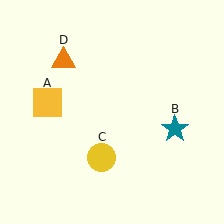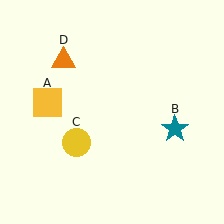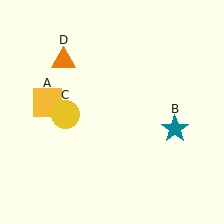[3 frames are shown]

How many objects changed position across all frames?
1 object changed position: yellow circle (object C).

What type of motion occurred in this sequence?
The yellow circle (object C) rotated clockwise around the center of the scene.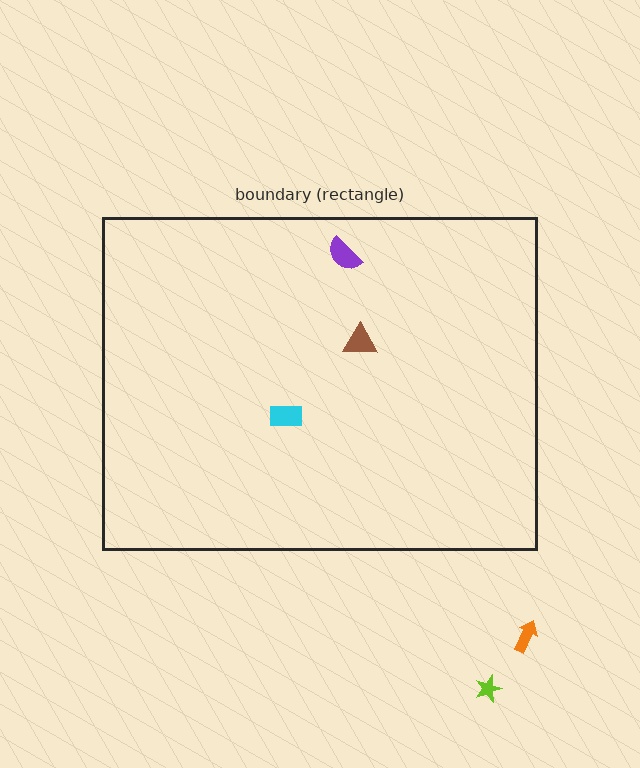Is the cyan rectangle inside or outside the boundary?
Inside.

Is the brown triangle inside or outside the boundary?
Inside.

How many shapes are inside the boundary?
3 inside, 2 outside.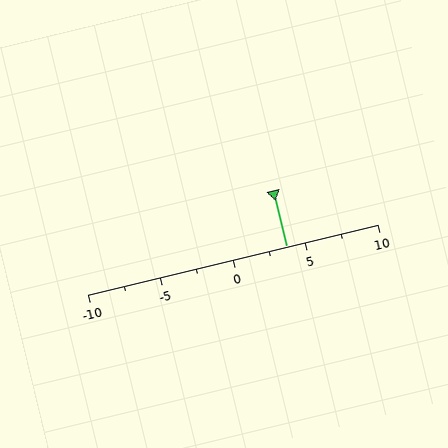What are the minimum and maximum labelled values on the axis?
The axis runs from -10 to 10.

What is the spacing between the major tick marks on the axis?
The major ticks are spaced 5 apart.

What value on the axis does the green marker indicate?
The marker indicates approximately 3.8.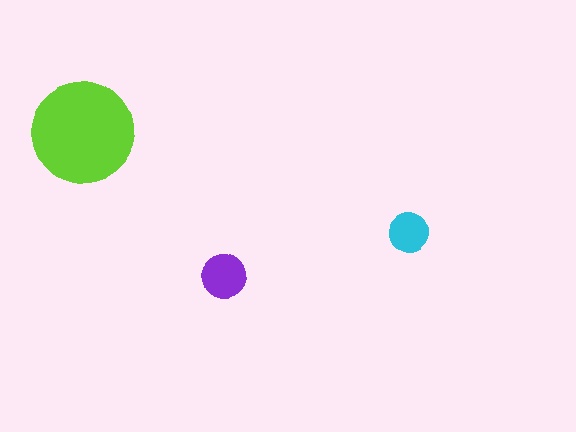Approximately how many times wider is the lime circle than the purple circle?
About 2.5 times wider.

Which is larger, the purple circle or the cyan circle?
The purple one.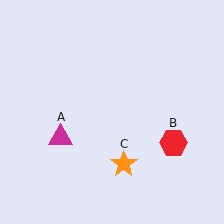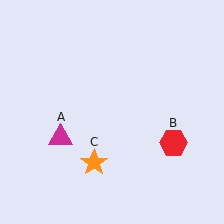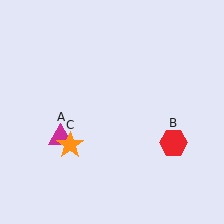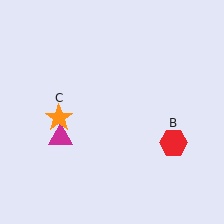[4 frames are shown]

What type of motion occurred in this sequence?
The orange star (object C) rotated clockwise around the center of the scene.